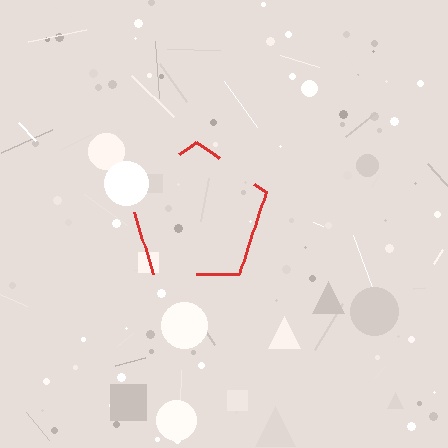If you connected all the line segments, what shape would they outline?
They would outline a pentagon.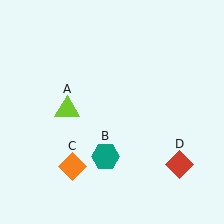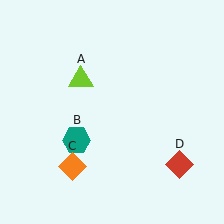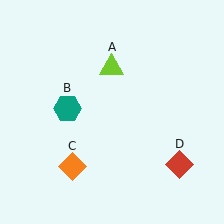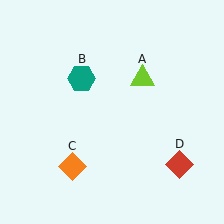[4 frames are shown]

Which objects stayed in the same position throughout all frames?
Orange diamond (object C) and red diamond (object D) remained stationary.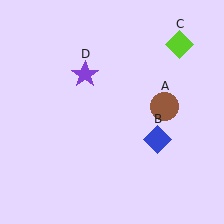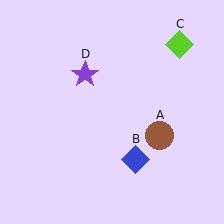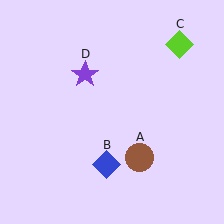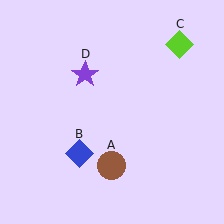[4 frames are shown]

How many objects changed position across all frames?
2 objects changed position: brown circle (object A), blue diamond (object B).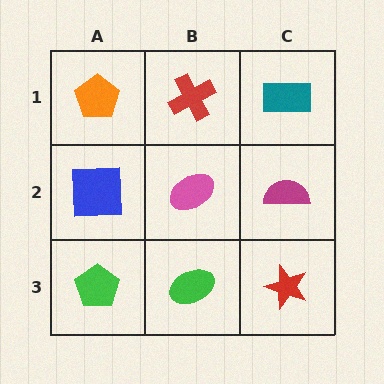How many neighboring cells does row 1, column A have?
2.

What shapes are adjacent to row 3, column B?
A pink ellipse (row 2, column B), a green pentagon (row 3, column A), a red star (row 3, column C).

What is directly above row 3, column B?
A pink ellipse.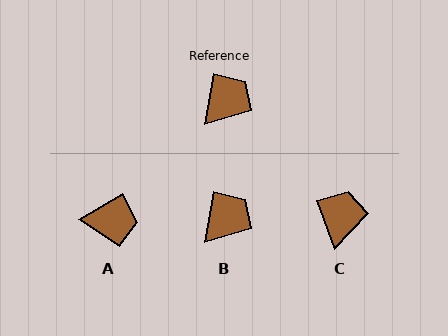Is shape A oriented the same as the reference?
No, it is off by about 48 degrees.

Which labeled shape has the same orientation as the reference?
B.